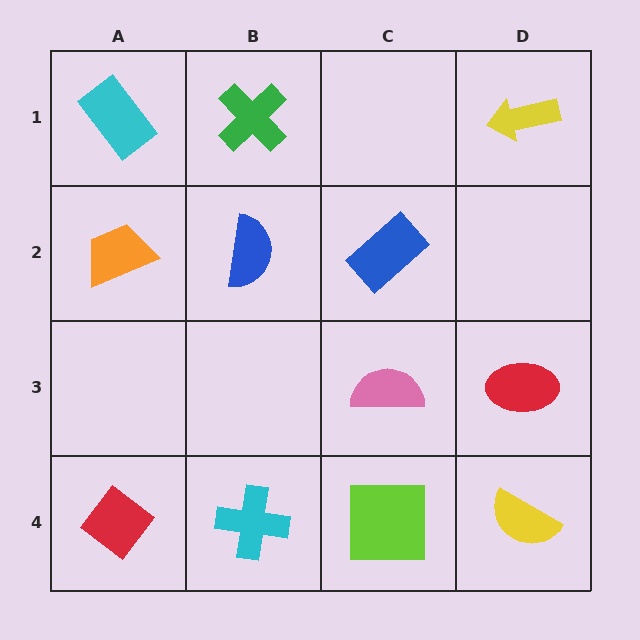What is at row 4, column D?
A yellow semicircle.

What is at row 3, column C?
A pink semicircle.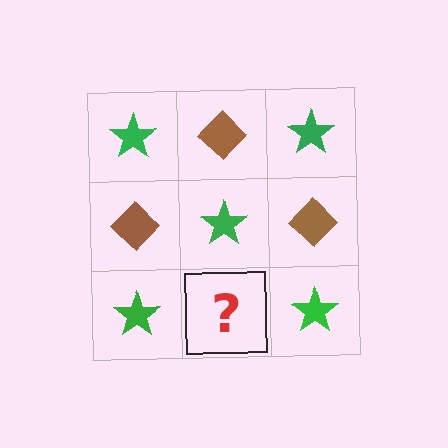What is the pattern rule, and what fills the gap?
The rule is that it alternates green star and brown diamond in a checkerboard pattern. The gap should be filled with a brown diamond.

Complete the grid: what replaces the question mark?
The question mark should be replaced with a brown diamond.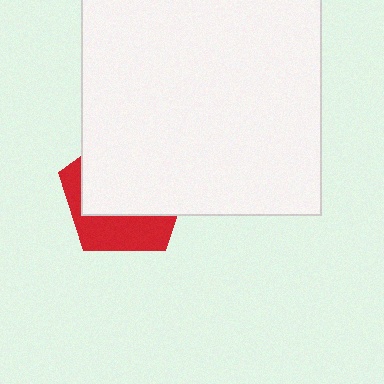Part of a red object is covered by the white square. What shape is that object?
It is a pentagon.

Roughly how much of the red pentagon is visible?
A small part of it is visible (roughly 37%).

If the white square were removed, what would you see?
You would see the complete red pentagon.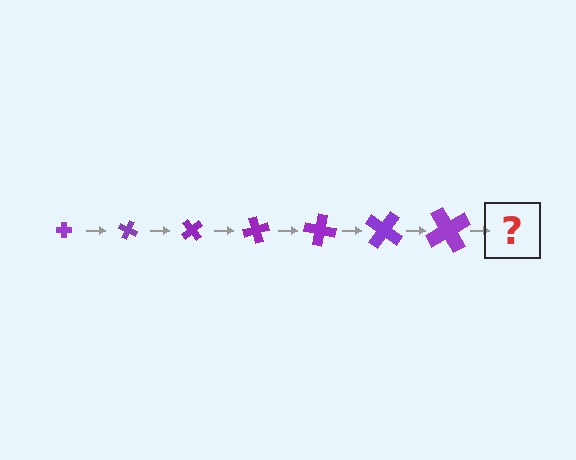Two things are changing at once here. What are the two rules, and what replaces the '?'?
The two rules are that the cross grows larger each step and it rotates 25 degrees each step. The '?' should be a cross, larger than the previous one and rotated 175 degrees from the start.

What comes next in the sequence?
The next element should be a cross, larger than the previous one and rotated 175 degrees from the start.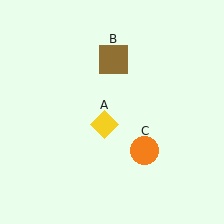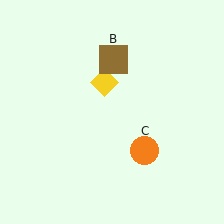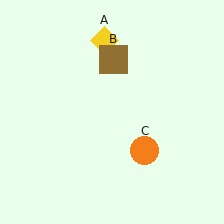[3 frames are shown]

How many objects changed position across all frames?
1 object changed position: yellow diamond (object A).